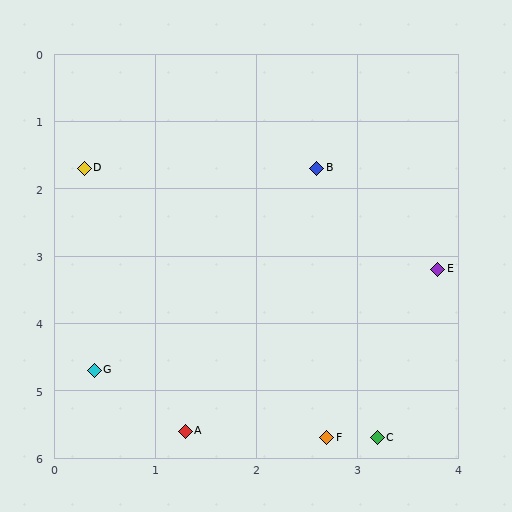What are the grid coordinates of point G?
Point G is at approximately (0.4, 4.7).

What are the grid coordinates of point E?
Point E is at approximately (3.8, 3.2).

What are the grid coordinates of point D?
Point D is at approximately (0.3, 1.7).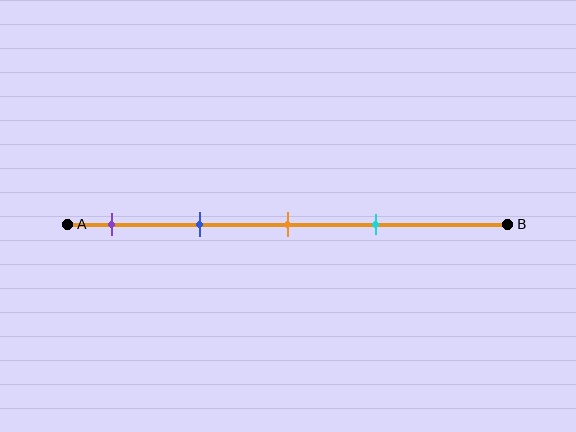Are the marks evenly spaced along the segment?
Yes, the marks are approximately evenly spaced.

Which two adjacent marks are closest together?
The orange and cyan marks are the closest adjacent pair.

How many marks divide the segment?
There are 4 marks dividing the segment.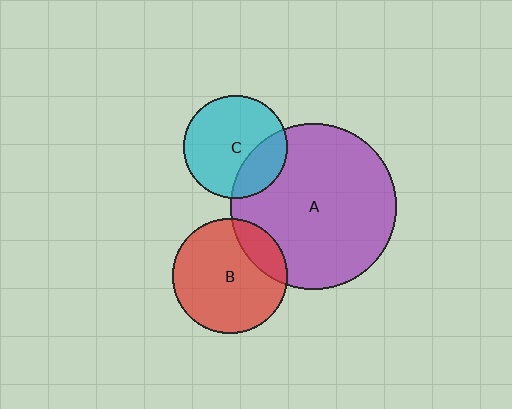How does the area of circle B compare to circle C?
Approximately 1.2 times.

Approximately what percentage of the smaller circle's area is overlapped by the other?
Approximately 25%.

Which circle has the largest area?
Circle A (purple).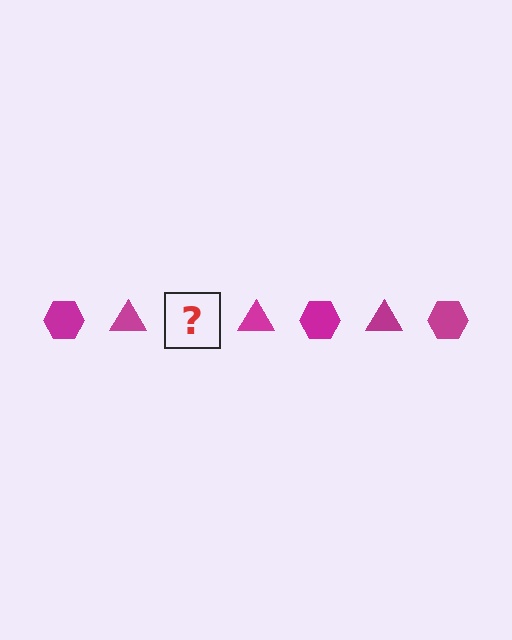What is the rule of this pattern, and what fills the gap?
The rule is that the pattern cycles through hexagon, triangle shapes in magenta. The gap should be filled with a magenta hexagon.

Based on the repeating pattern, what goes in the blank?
The blank should be a magenta hexagon.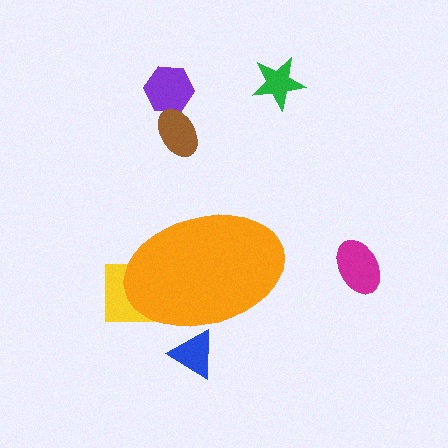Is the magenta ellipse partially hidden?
No, the magenta ellipse is fully visible.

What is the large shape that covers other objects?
An orange ellipse.